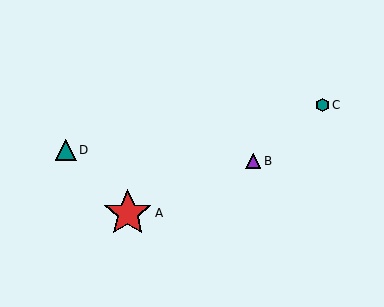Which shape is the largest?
The red star (labeled A) is the largest.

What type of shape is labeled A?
Shape A is a red star.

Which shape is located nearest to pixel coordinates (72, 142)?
The teal triangle (labeled D) at (66, 150) is nearest to that location.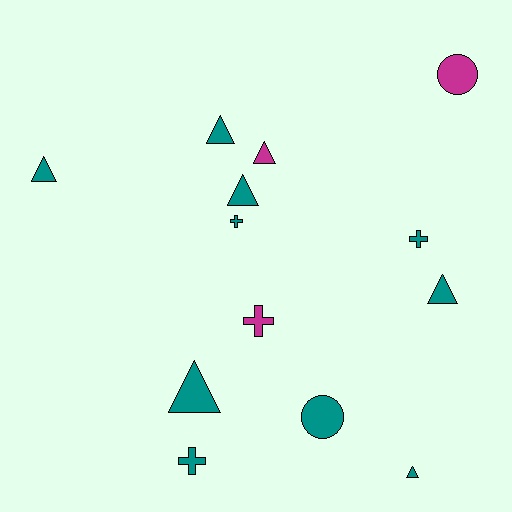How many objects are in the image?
There are 13 objects.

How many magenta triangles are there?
There is 1 magenta triangle.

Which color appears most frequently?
Teal, with 10 objects.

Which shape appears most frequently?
Triangle, with 7 objects.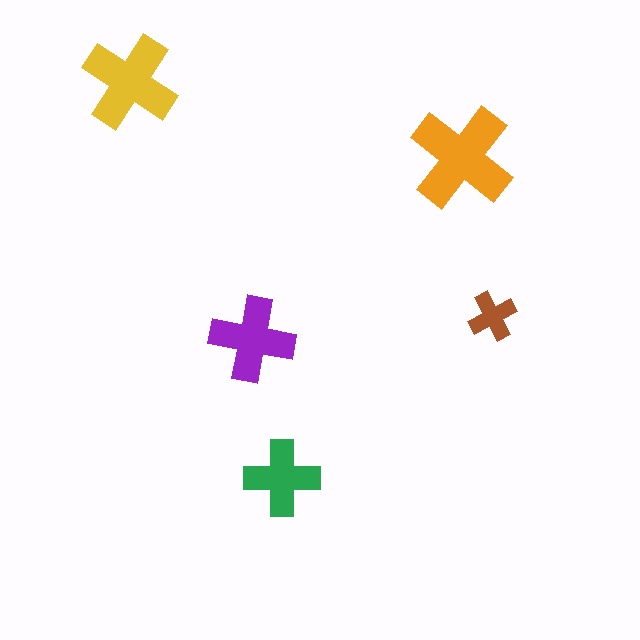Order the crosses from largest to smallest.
the orange one, the yellow one, the purple one, the green one, the brown one.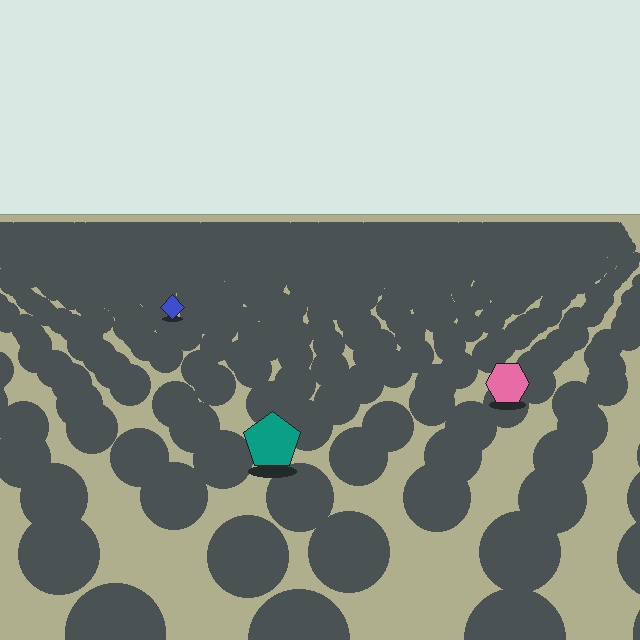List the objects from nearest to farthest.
From nearest to farthest: the teal pentagon, the pink hexagon, the blue diamond.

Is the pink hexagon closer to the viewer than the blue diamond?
Yes. The pink hexagon is closer — you can tell from the texture gradient: the ground texture is coarser near it.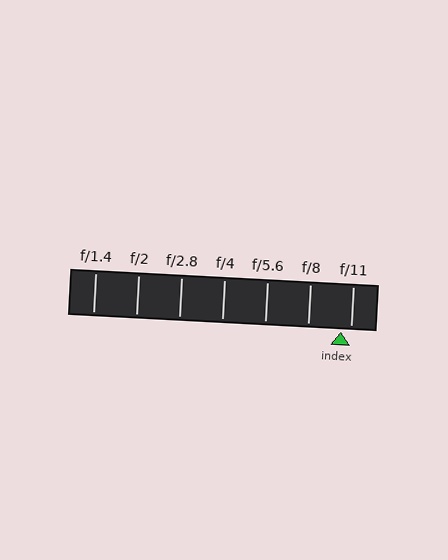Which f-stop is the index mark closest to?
The index mark is closest to f/11.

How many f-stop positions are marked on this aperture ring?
There are 7 f-stop positions marked.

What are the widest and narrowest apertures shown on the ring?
The widest aperture shown is f/1.4 and the narrowest is f/11.